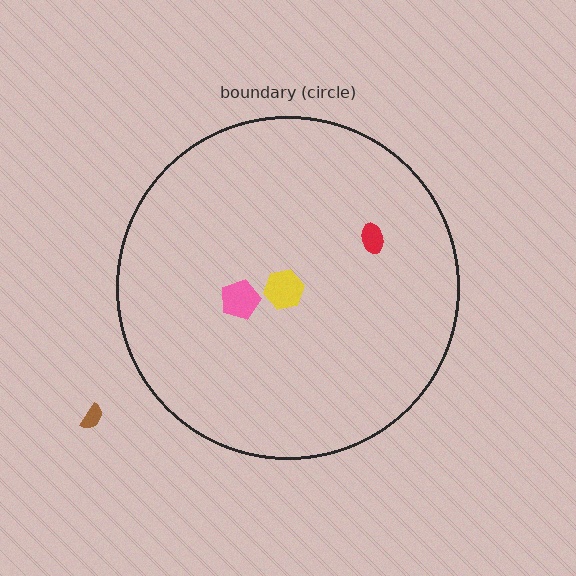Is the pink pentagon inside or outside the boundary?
Inside.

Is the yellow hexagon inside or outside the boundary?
Inside.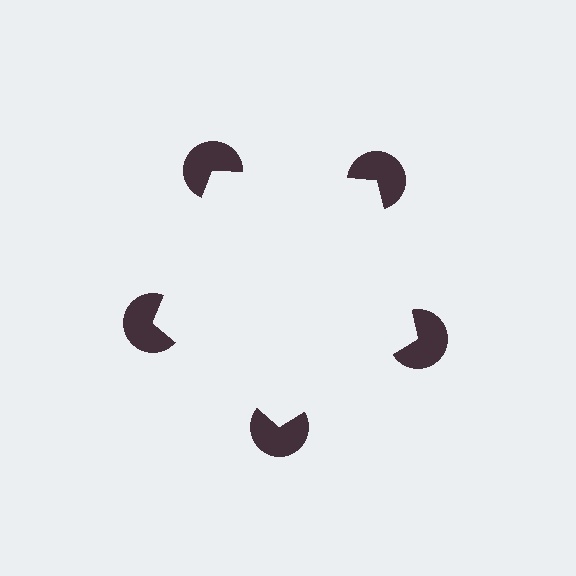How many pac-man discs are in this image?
There are 5 — one at each vertex of the illusory pentagon.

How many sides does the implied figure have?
5 sides.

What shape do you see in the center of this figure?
An illusory pentagon — its edges are inferred from the aligned wedge cuts in the pac-man discs, not physically drawn.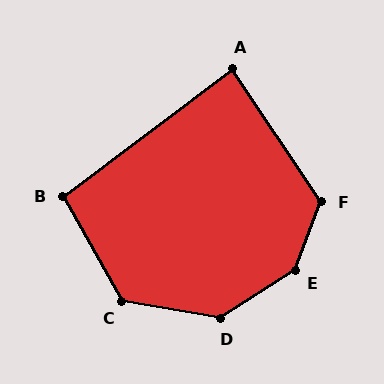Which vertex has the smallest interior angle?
A, at approximately 87 degrees.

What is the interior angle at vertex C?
Approximately 130 degrees (obtuse).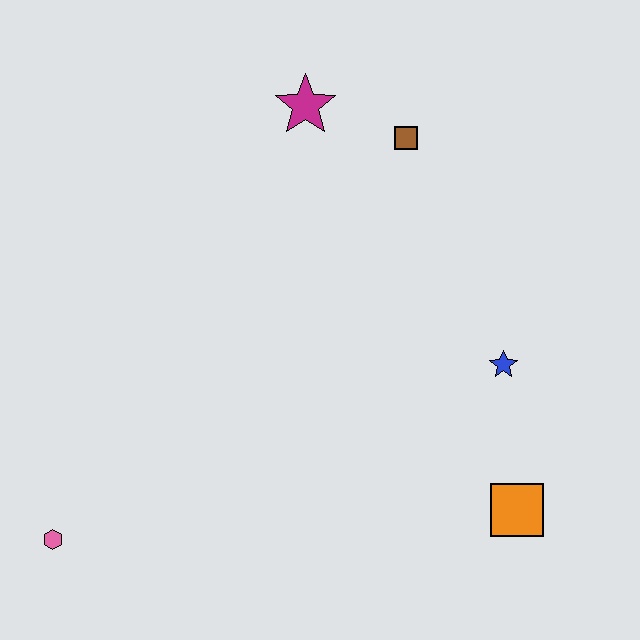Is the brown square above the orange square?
Yes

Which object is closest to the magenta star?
The brown square is closest to the magenta star.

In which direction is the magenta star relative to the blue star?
The magenta star is above the blue star.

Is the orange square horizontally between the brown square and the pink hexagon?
No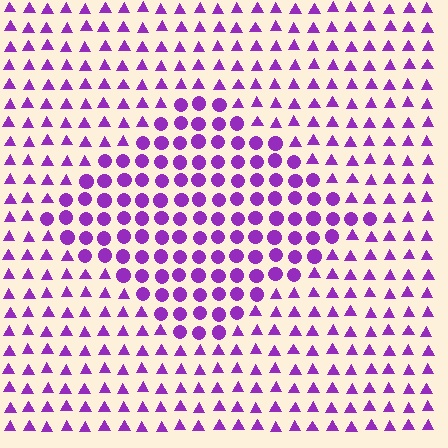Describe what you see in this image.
The image is filled with small purple elements arranged in a uniform grid. A diamond-shaped region contains circles, while the surrounding area contains triangles. The boundary is defined purely by the change in element shape.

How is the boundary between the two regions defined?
The boundary is defined by a change in element shape: circles inside vs. triangles outside. All elements share the same color and spacing.